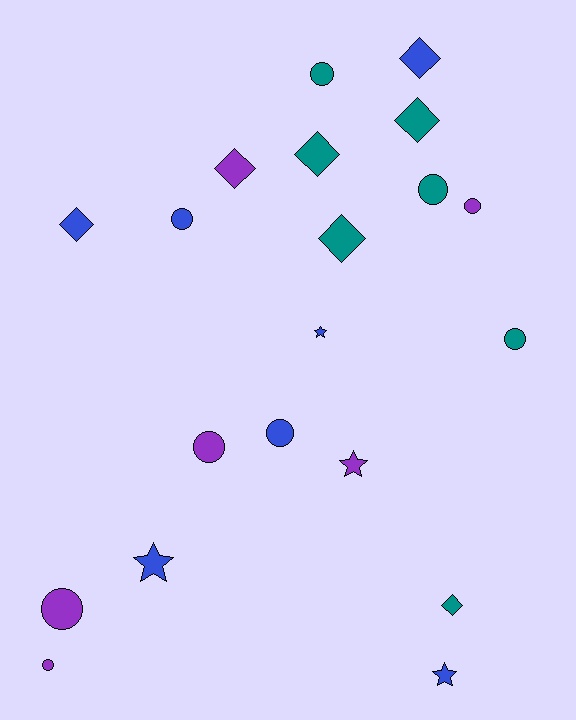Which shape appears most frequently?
Circle, with 9 objects.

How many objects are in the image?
There are 20 objects.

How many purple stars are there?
There is 1 purple star.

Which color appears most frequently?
Blue, with 7 objects.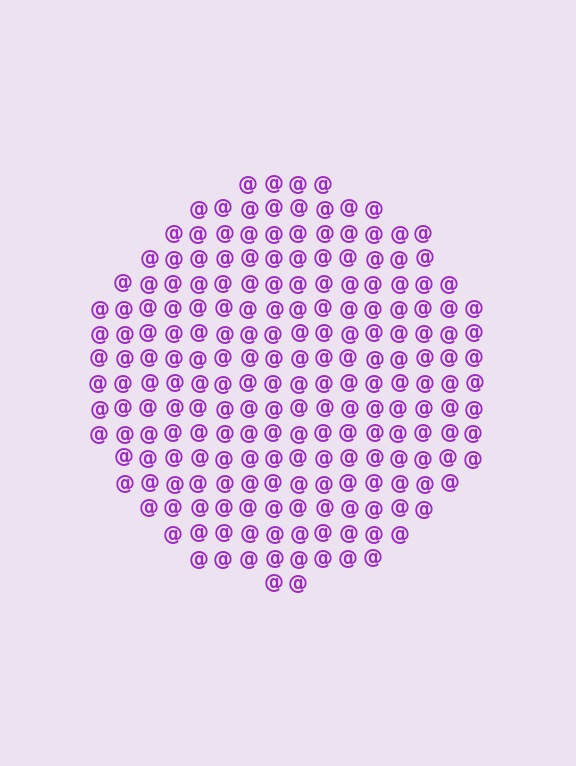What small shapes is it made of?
It is made of small at signs.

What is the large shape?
The large shape is a circle.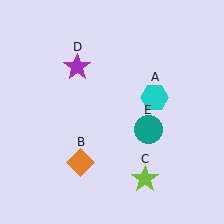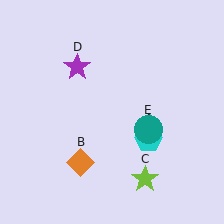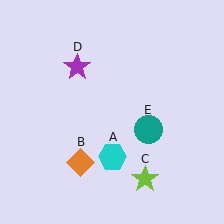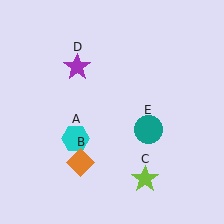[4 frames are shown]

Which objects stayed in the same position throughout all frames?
Orange diamond (object B) and lime star (object C) and purple star (object D) and teal circle (object E) remained stationary.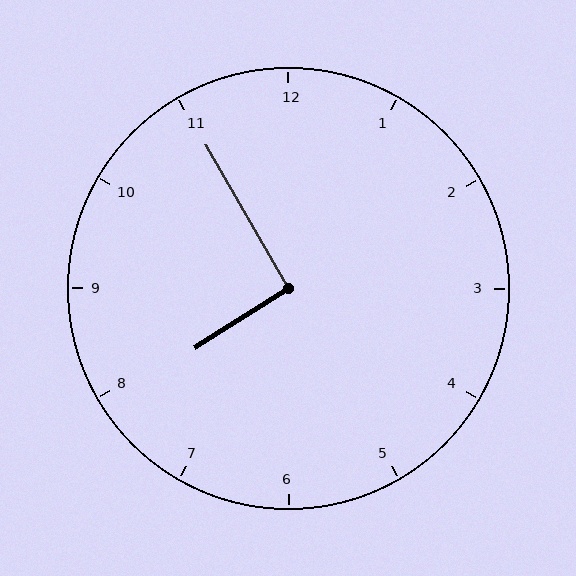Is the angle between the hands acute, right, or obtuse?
It is right.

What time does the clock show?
7:55.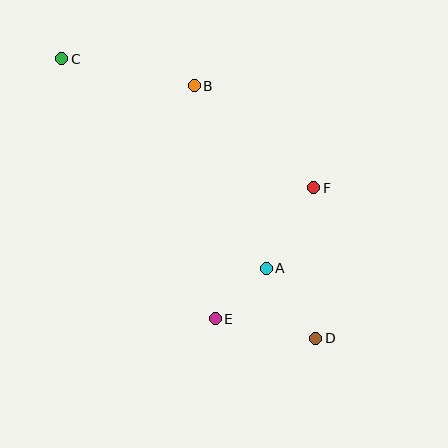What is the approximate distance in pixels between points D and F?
The distance between D and F is approximately 150 pixels.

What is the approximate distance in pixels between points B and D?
The distance between B and D is approximately 280 pixels.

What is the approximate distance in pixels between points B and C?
The distance between B and C is approximately 135 pixels.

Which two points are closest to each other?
Points A and E are closest to each other.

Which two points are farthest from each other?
Points C and D are farthest from each other.